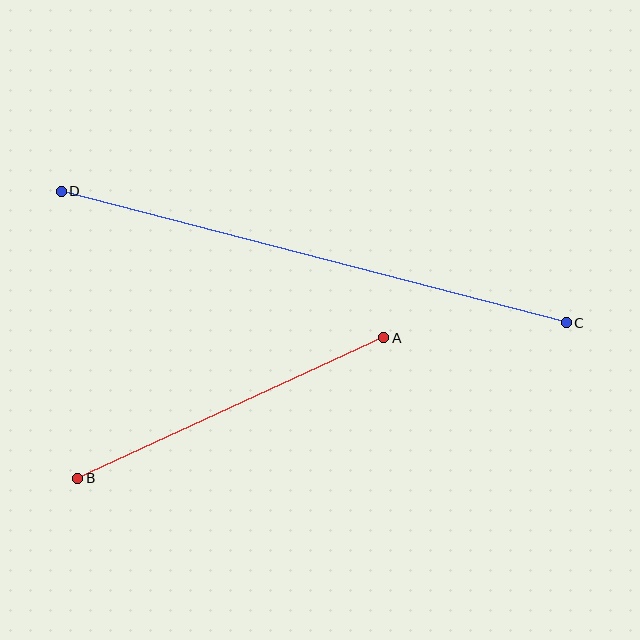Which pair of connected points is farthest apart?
Points C and D are farthest apart.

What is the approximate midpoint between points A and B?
The midpoint is at approximately (231, 408) pixels.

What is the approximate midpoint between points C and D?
The midpoint is at approximately (314, 257) pixels.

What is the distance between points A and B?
The distance is approximately 337 pixels.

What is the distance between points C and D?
The distance is approximately 522 pixels.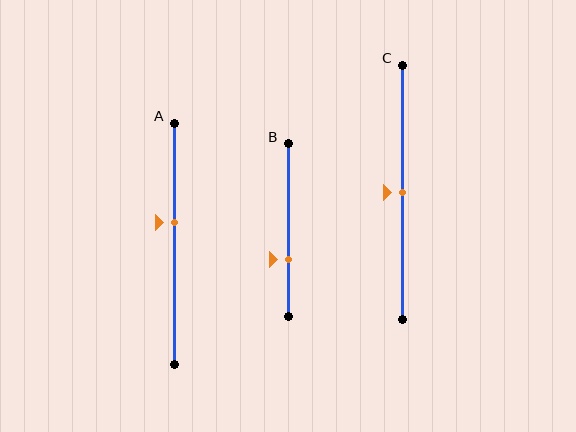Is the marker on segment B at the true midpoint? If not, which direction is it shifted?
No, the marker on segment B is shifted downward by about 17% of the segment length.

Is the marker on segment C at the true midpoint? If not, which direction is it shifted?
Yes, the marker on segment C is at the true midpoint.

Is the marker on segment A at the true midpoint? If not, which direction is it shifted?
No, the marker on segment A is shifted upward by about 9% of the segment length.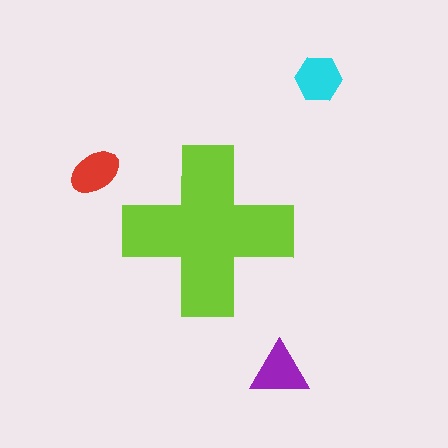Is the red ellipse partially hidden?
No, the red ellipse is fully visible.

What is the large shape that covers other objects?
A lime cross.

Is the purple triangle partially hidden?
No, the purple triangle is fully visible.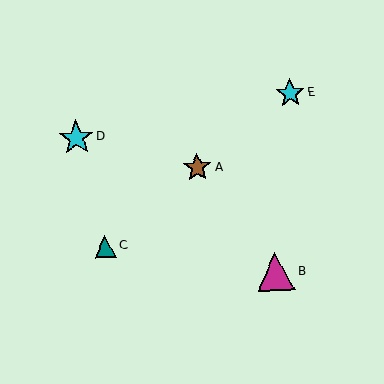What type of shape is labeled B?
Shape B is a magenta triangle.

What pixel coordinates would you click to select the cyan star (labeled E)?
Click at (290, 93) to select the cyan star E.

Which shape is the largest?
The magenta triangle (labeled B) is the largest.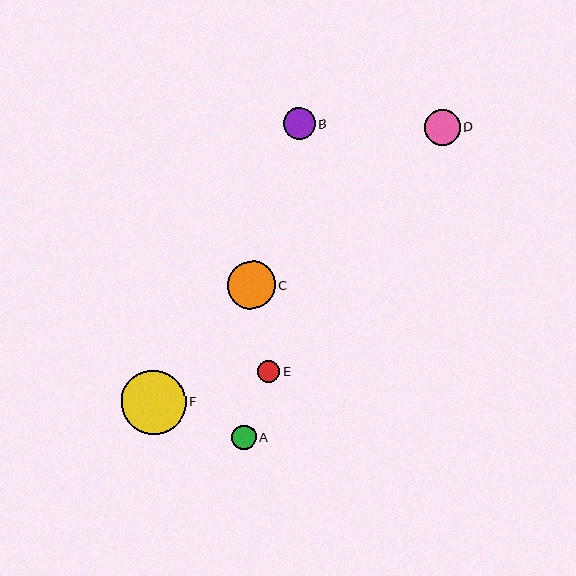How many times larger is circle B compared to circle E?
Circle B is approximately 1.4 times the size of circle E.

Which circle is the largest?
Circle F is the largest with a size of approximately 65 pixels.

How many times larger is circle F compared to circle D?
Circle F is approximately 1.8 times the size of circle D.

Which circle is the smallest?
Circle E is the smallest with a size of approximately 22 pixels.